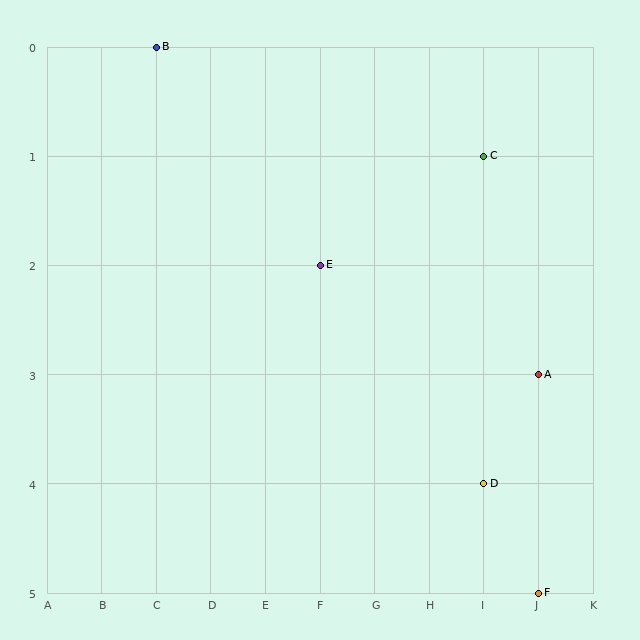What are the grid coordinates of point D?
Point D is at grid coordinates (I, 4).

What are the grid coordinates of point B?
Point B is at grid coordinates (C, 0).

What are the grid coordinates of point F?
Point F is at grid coordinates (J, 5).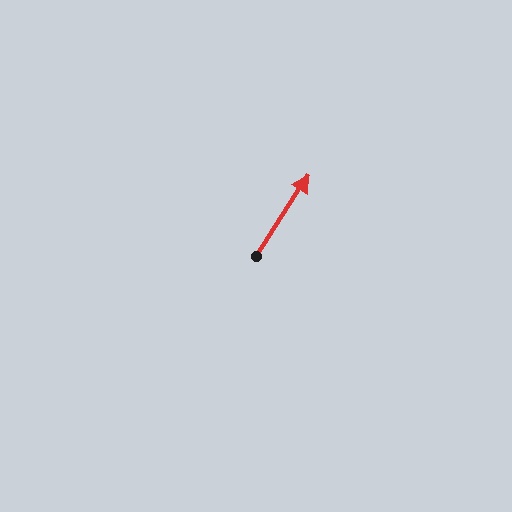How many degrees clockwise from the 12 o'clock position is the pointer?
Approximately 33 degrees.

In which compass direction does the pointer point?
Northeast.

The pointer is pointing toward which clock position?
Roughly 1 o'clock.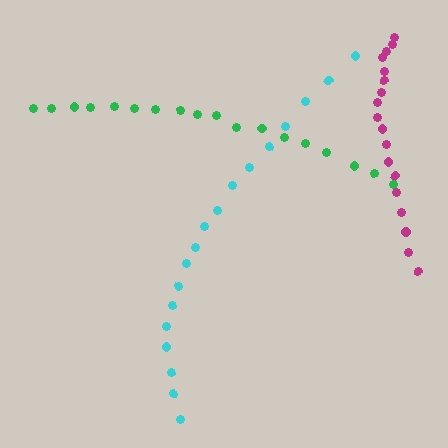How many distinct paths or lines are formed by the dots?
There are 3 distinct paths.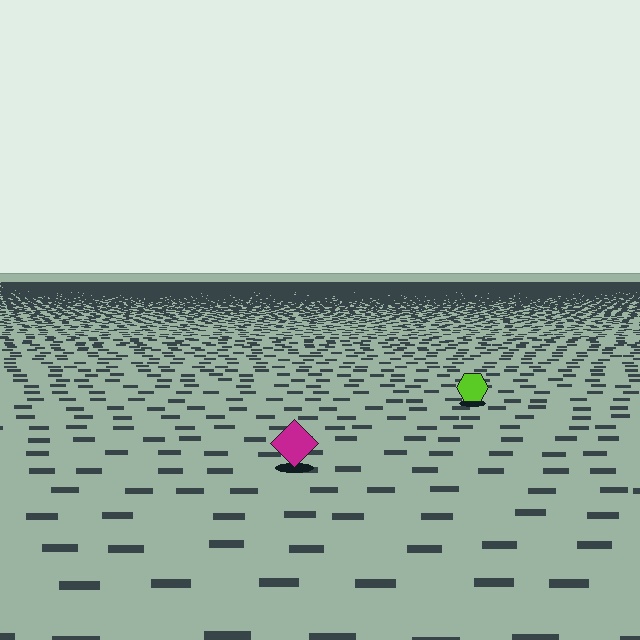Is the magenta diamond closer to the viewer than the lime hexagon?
Yes. The magenta diamond is closer — you can tell from the texture gradient: the ground texture is coarser near it.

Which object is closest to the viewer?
The magenta diamond is closest. The texture marks near it are larger and more spread out.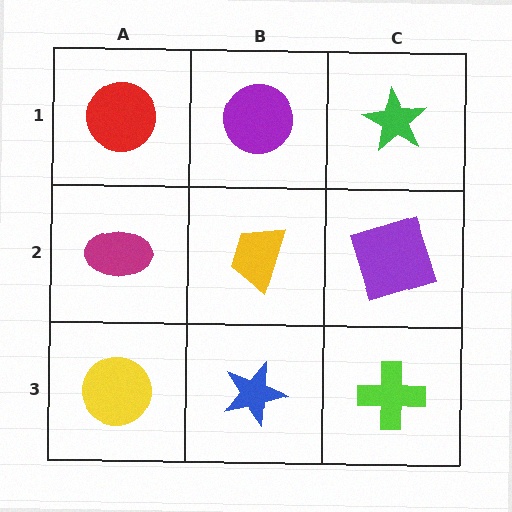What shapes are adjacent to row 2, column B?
A purple circle (row 1, column B), a blue star (row 3, column B), a magenta ellipse (row 2, column A), a purple square (row 2, column C).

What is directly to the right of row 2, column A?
A yellow trapezoid.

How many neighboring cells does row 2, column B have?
4.